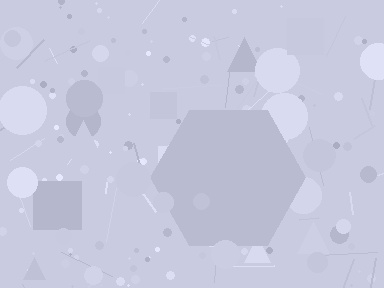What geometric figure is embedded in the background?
A hexagon is embedded in the background.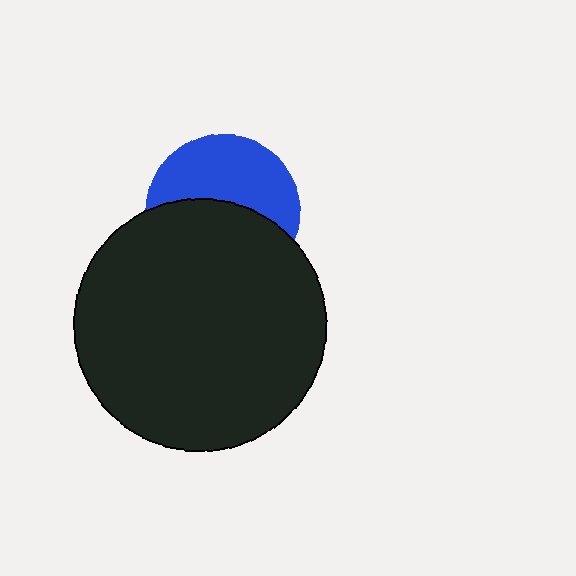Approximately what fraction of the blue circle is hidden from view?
Roughly 53% of the blue circle is hidden behind the black circle.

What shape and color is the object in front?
The object in front is a black circle.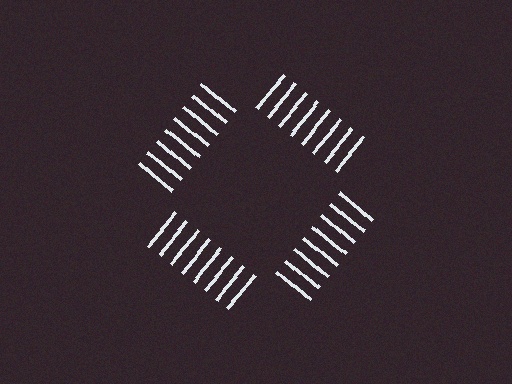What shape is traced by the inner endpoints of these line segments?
An illusory square — the line segments terminate on its edges but no continuous stroke is drawn.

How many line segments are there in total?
32 — 8 along each of the 4 edges.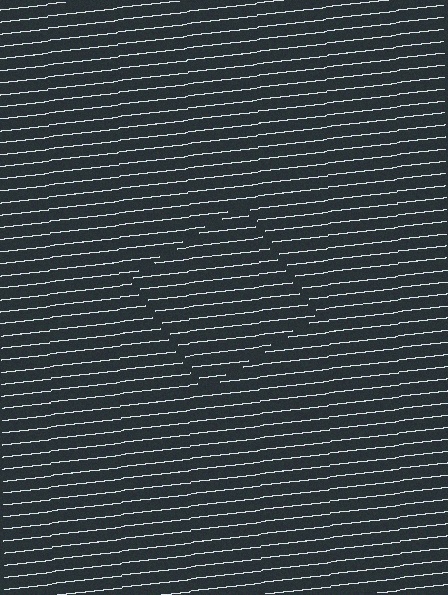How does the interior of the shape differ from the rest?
The interior of the shape contains the same grating, shifted by half a period — the contour is defined by the phase discontinuity where line-ends from the inner and outer gratings abut.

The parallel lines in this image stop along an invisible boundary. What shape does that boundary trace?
An illusory square. The interior of the shape contains the same grating, shifted by half a period — the contour is defined by the phase discontinuity where line-ends from the inner and outer gratings abut.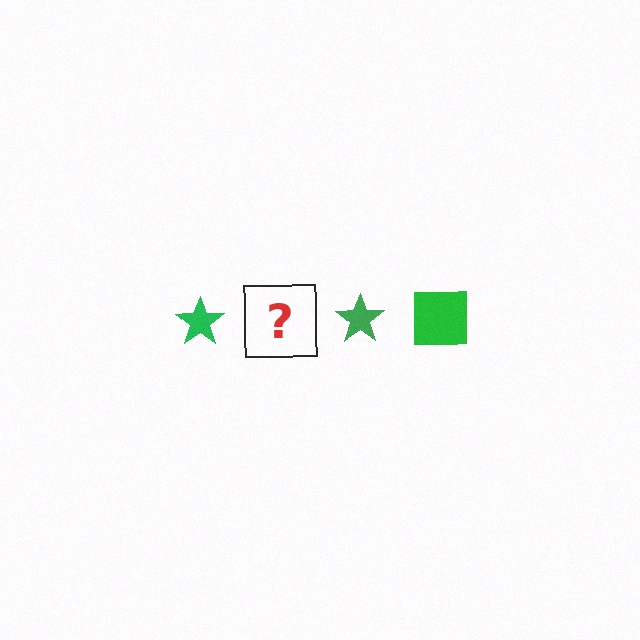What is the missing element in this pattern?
The missing element is a green square.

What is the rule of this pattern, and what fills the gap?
The rule is that the pattern cycles through star, square shapes in green. The gap should be filled with a green square.